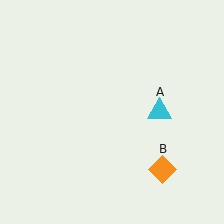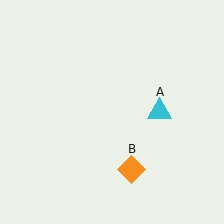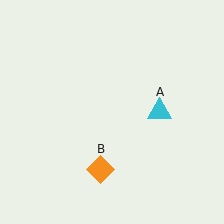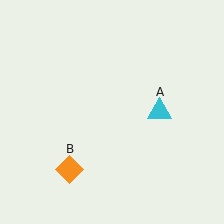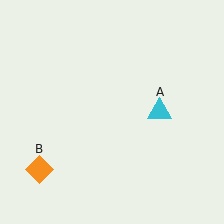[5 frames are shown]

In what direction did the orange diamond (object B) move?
The orange diamond (object B) moved left.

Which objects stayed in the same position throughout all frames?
Cyan triangle (object A) remained stationary.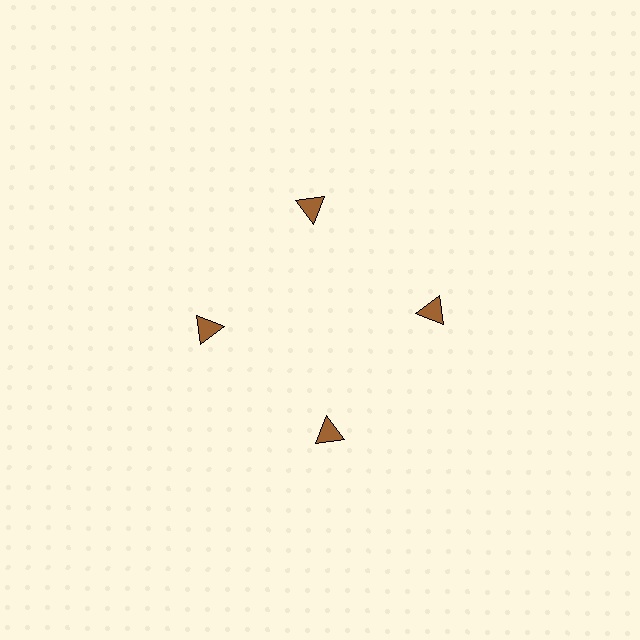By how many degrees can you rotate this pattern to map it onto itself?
The pattern maps onto itself every 90 degrees of rotation.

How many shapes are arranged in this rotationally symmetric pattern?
There are 4 shapes, arranged in 4 groups of 1.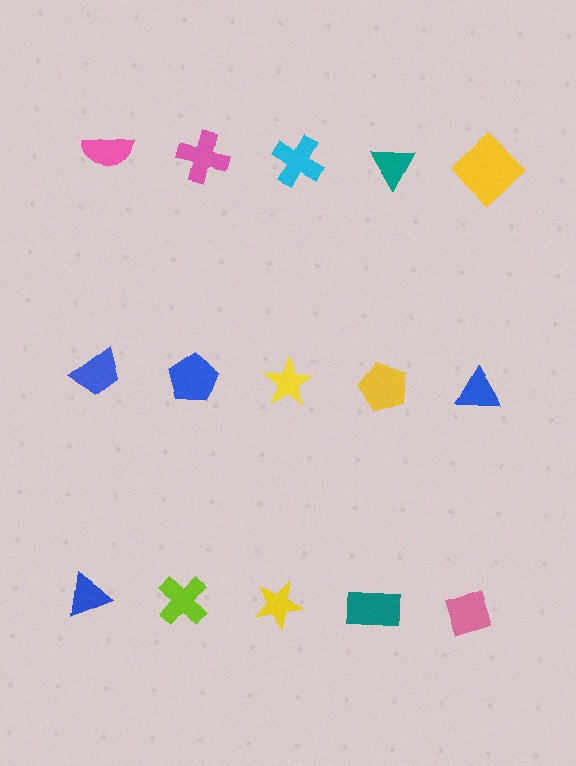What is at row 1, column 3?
A cyan cross.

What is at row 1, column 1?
A pink semicircle.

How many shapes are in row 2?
5 shapes.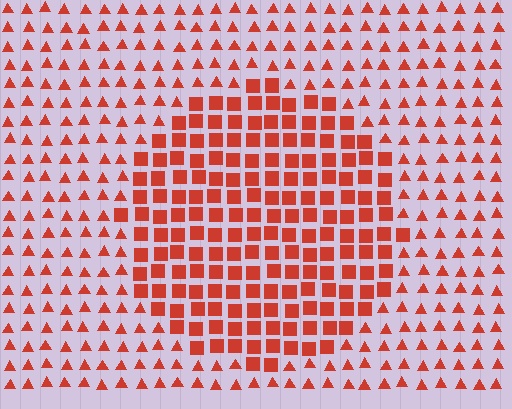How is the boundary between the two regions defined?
The boundary is defined by a change in element shape: squares inside vs. triangles outside. All elements share the same color and spacing.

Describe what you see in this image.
The image is filled with small red elements arranged in a uniform grid. A circle-shaped region contains squares, while the surrounding area contains triangles. The boundary is defined purely by the change in element shape.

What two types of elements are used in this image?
The image uses squares inside the circle region and triangles outside it.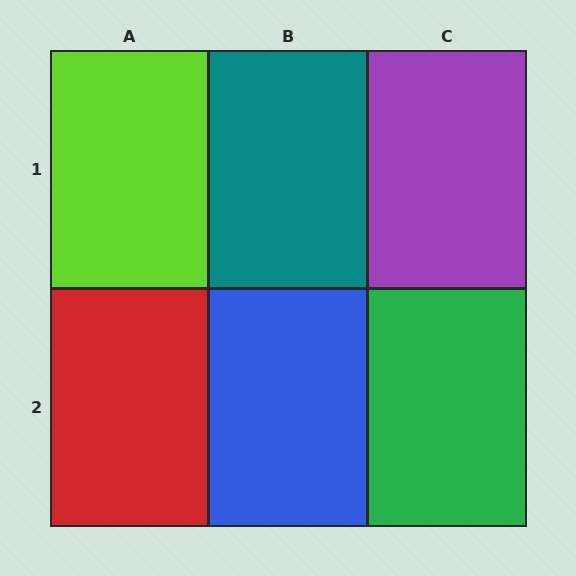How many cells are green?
1 cell is green.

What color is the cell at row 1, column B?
Teal.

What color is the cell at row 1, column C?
Purple.